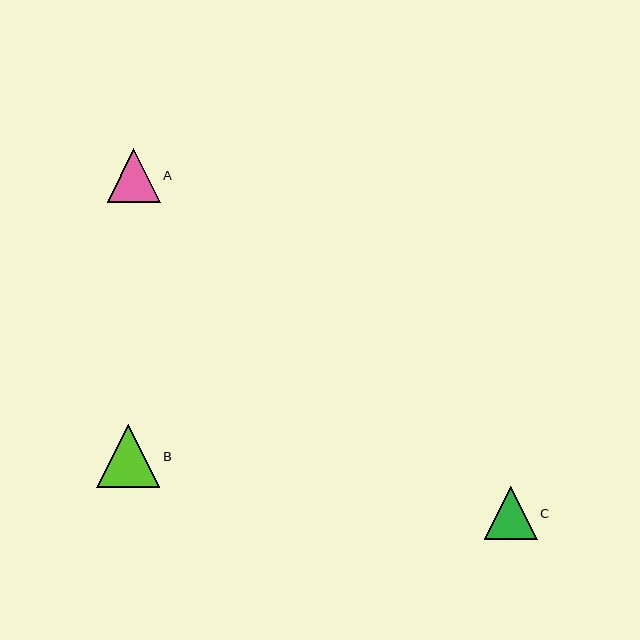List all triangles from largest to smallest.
From largest to smallest: B, A, C.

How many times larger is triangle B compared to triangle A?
Triangle B is approximately 1.2 times the size of triangle A.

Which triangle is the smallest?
Triangle C is the smallest with a size of approximately 53 pixels.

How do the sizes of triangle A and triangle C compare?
Triangle A and triangle C are approximately the same size.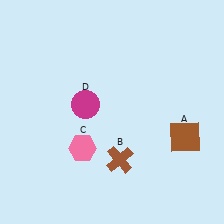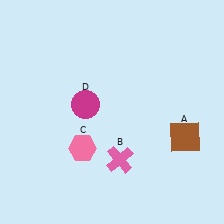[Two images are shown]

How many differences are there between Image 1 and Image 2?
There is 1 difference between the two images.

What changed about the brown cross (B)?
In Image 1, B is brown. In Image 2, it changed to pink.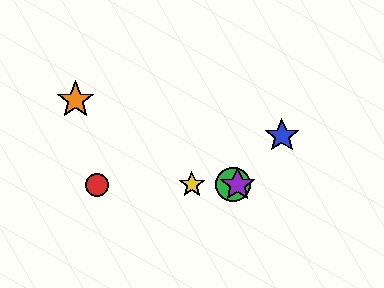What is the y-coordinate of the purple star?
The purple star is at y≈185.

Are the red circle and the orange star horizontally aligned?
No, the red circle is at y≈185 and the orange star is at y≈100.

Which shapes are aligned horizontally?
The red circle, the green circle, the yellow star, the purple star are aligned horizontally.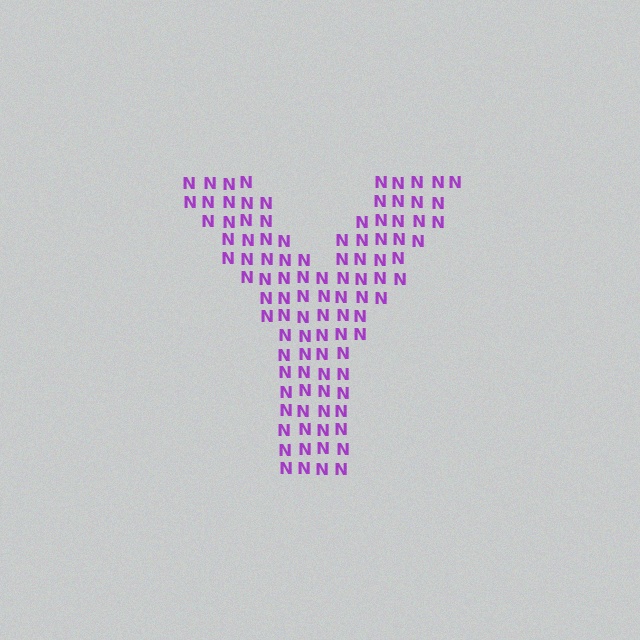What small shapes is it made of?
It is made of small letter N's.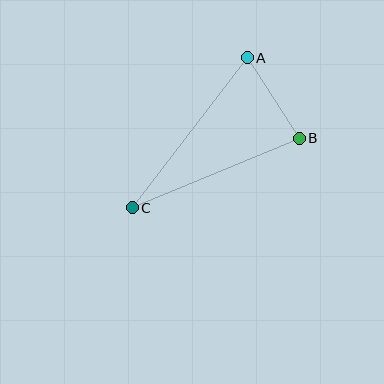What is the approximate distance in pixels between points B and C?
The distance between B and C is approximately 181 pixels.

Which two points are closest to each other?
Points A and B are closest to each other.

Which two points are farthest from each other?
Points A and C are farthest from each other.